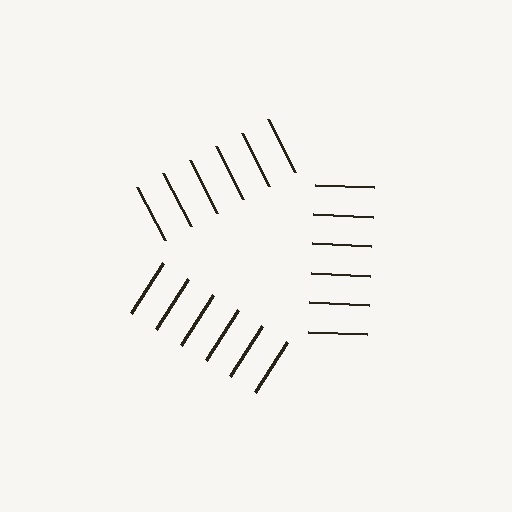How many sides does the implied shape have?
3 sides — the line-ends trace a triangle.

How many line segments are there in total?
18 — 6 along each of the 3 edges.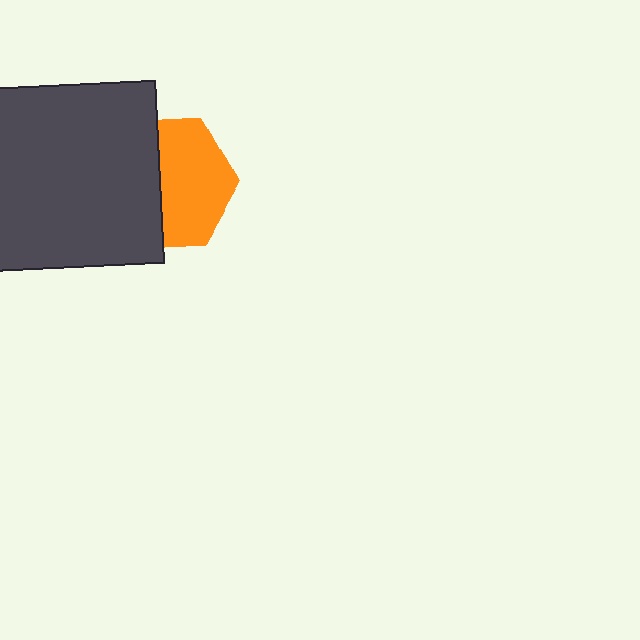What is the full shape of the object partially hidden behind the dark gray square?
The partially hidden object is an orange hexagon.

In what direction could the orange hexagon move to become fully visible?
The orange hexagon could move right. That would shift it out from behind the dark gray square entirely.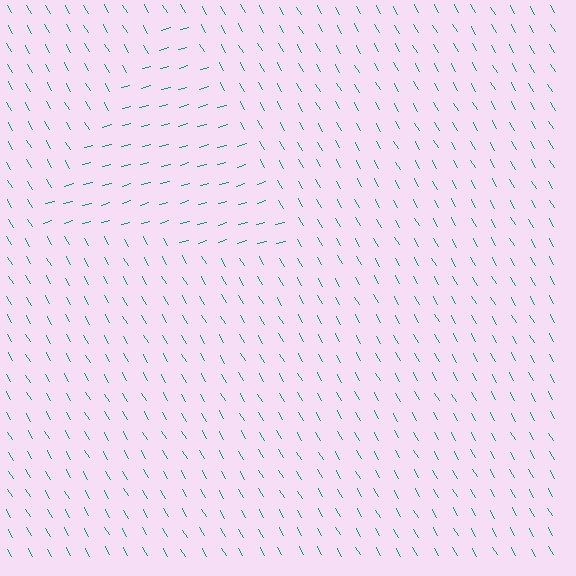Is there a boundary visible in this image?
Yes, there is a texture boundary formed by a change in line orientation.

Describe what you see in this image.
The image is filled with small teal line segments. A triangle region in the image has lines oriented differently from the surrounding lines, creating a visible texture boundary.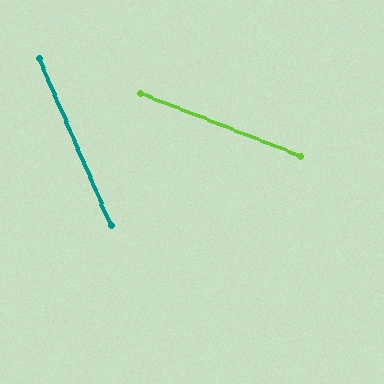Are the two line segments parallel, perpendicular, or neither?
Neither parallel nor perpendicular — they differ by about 46°.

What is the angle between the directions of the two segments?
Approximately 46 degrees.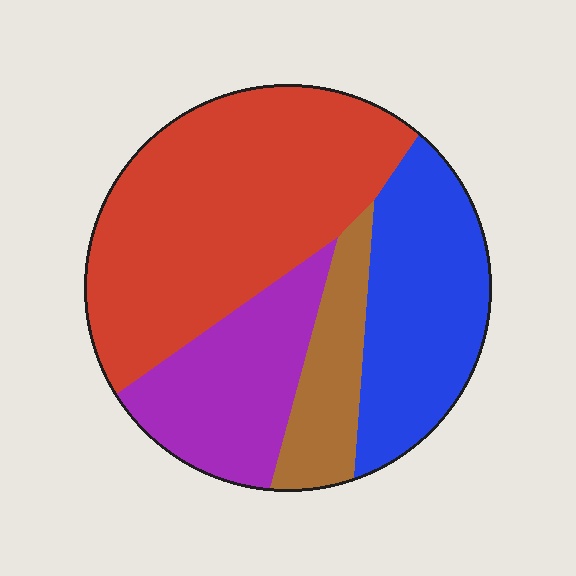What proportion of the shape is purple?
Purple takes up about one fifth (1/5) of the shape.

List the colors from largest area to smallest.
From largest to smallest: red, blue, purple, brown.